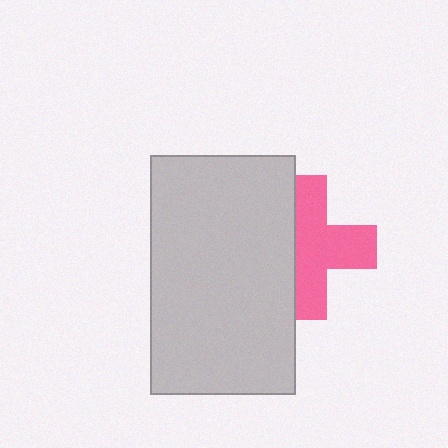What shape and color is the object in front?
The object in front is a light gray rectangle.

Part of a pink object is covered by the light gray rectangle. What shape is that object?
It is a cross.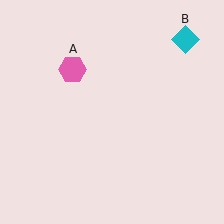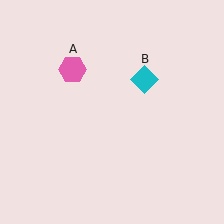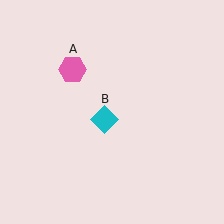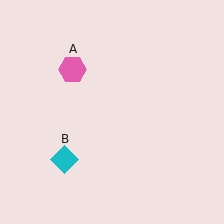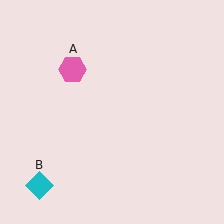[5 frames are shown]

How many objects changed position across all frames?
1 object changed position: cyan diamond (object B).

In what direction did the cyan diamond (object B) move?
The cyan diamond (object B) moved down and to the left.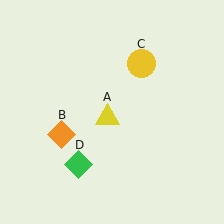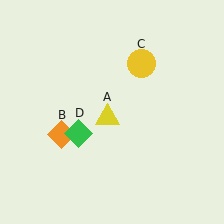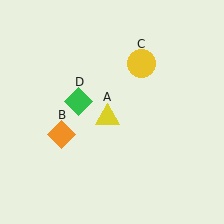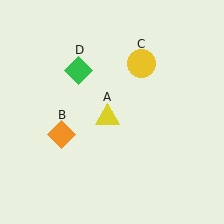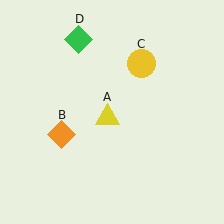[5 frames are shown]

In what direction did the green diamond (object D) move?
The green diamond (object D) moved up.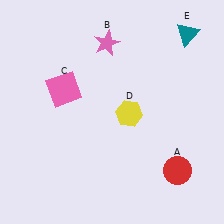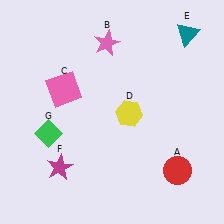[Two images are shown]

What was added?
A magenta star (F), a green diamond (G) were added in Image 2.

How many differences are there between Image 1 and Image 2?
There are 2 differences between the two images.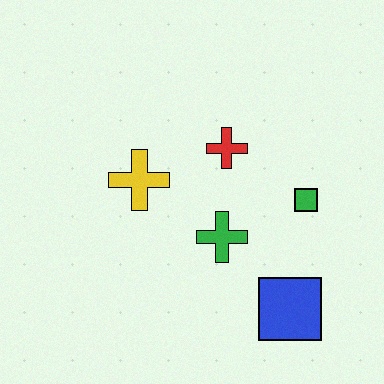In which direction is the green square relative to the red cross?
The green square is to the right of the red cross.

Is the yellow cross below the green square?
No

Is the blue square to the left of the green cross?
No